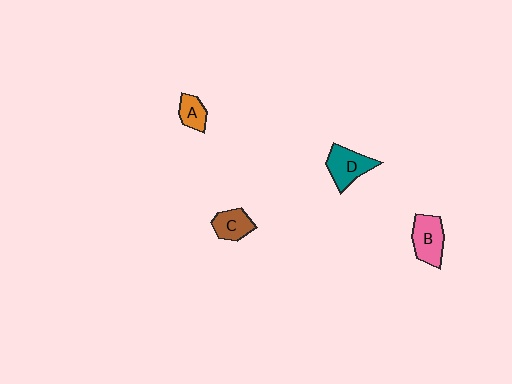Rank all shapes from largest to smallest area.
From largest to smallest: D (teal), B (pink), C (brown), A (orange).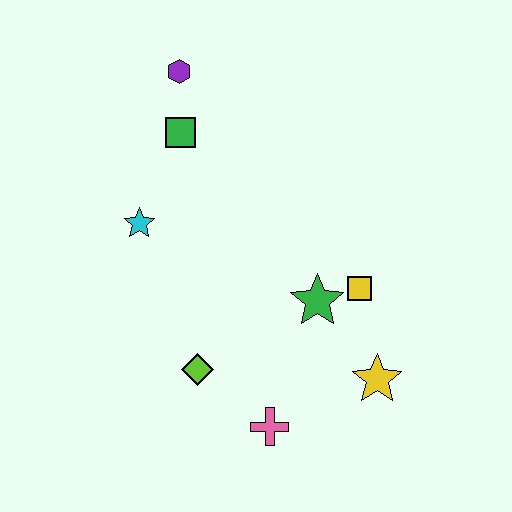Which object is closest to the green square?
The purple hexagon is closest to the green square.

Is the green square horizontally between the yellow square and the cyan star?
Yes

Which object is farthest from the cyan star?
The yellow star is farthest from the cyan star.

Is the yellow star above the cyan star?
No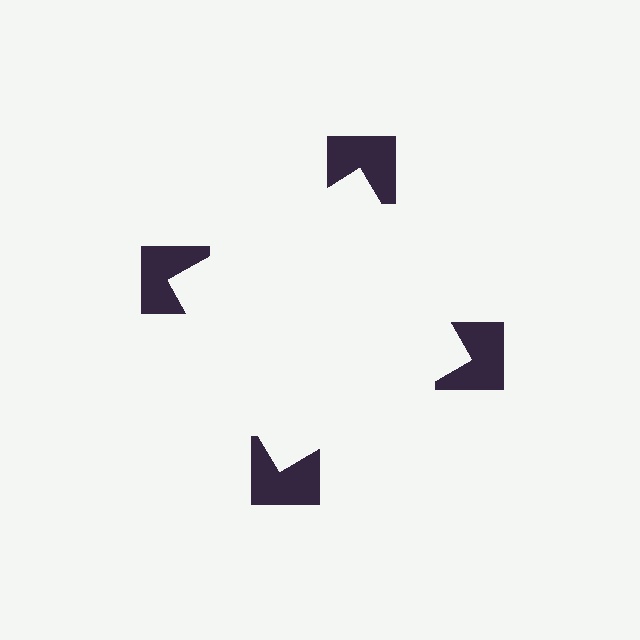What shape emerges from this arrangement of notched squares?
An illusory square — its edges are inferred from the aligned wedge cuts in the notched squares, not physically drawn.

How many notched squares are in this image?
There are 4 — one at each vertex of the illusory square.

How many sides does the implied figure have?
4 sides.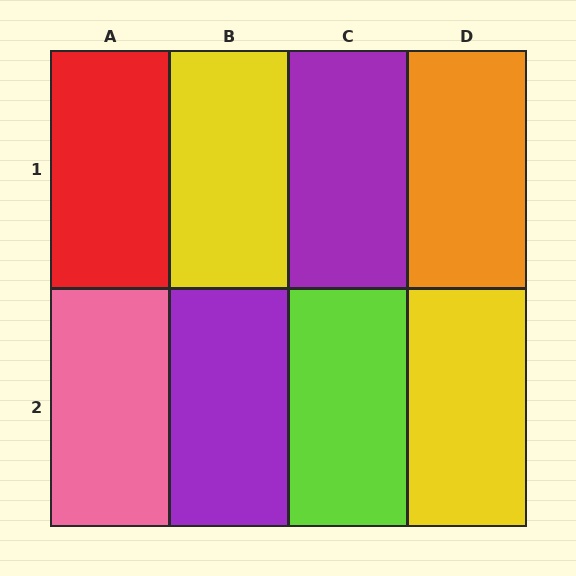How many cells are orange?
1 cell is orange.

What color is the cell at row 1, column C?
Purple.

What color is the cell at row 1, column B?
Yellow.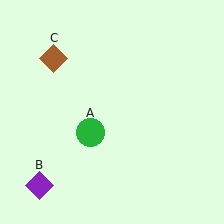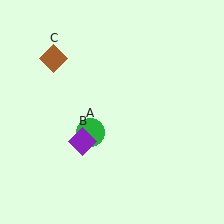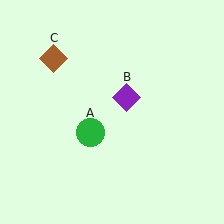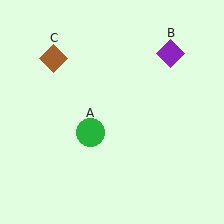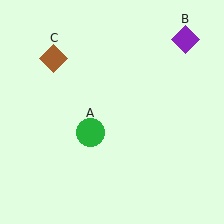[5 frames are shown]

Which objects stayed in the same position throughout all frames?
Green circle (object A) and brown diamond (object C) remained stationary.